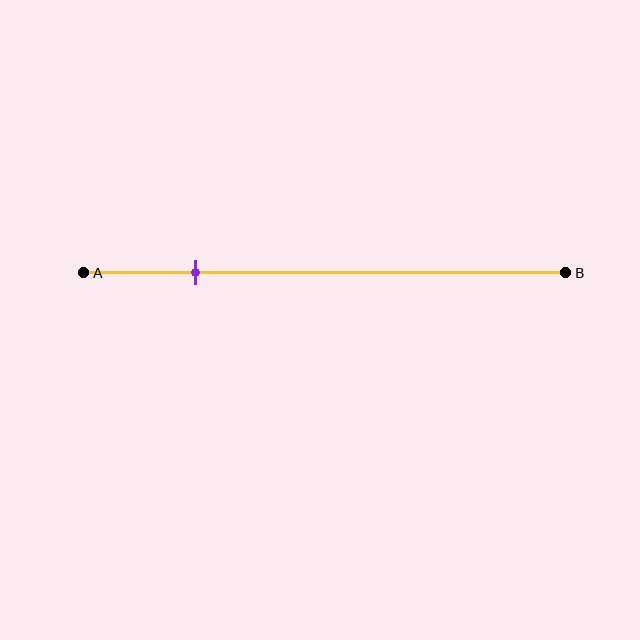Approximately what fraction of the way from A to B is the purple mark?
The purple mark is approximately 25% of the way from A to B.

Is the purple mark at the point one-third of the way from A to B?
No, the mark is at about 25% from A, not at the 33% one-third point.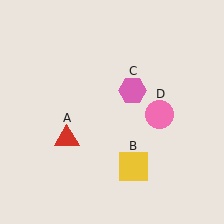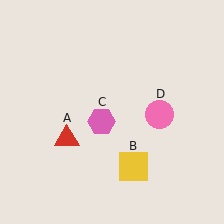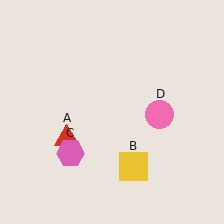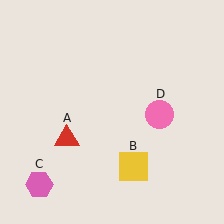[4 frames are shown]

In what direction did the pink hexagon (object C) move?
The pink hexagon (object C) moved down and to the left.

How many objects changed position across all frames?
1 object changed position: pink hexagon (object C).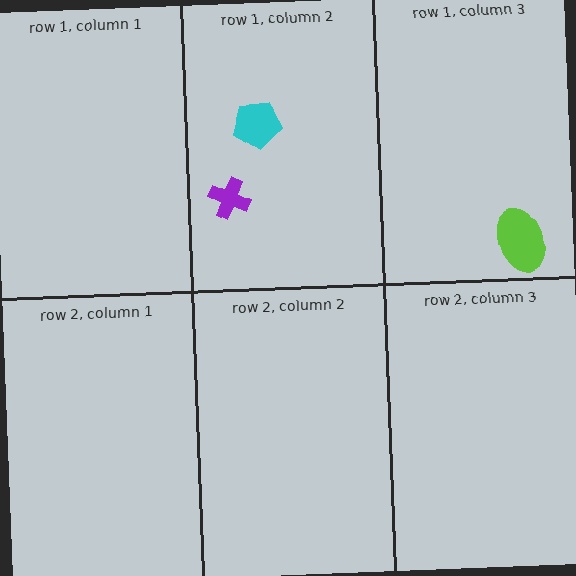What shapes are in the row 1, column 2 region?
The cyan pentagon, the purple cross.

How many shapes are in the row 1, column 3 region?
1.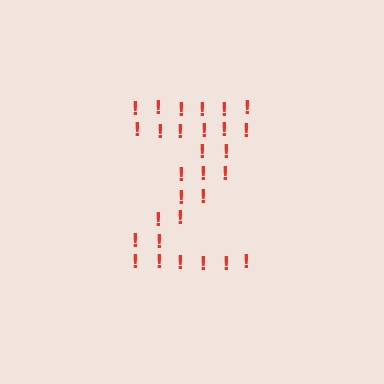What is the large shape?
The large shape is the letter Z.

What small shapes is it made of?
It is made of small exclamation marks.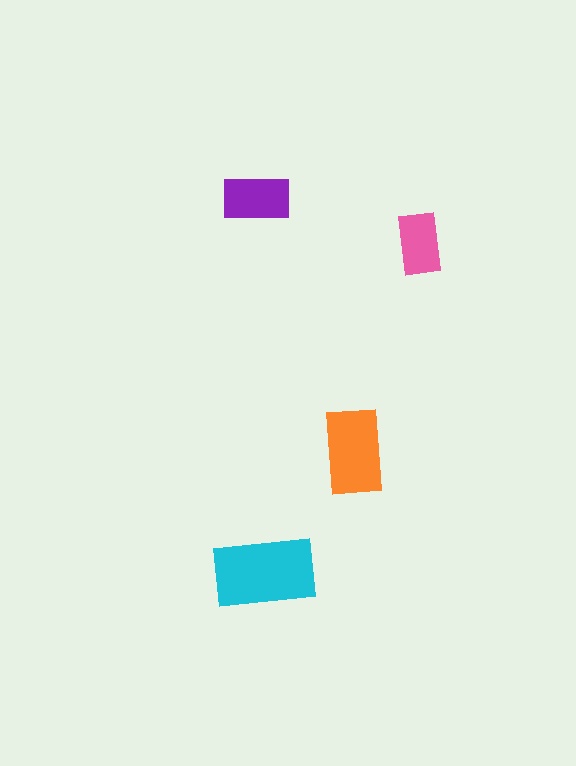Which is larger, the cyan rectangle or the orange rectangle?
The cyan one.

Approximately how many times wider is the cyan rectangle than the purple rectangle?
About 1.5 times wider.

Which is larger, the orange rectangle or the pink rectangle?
The orange one.